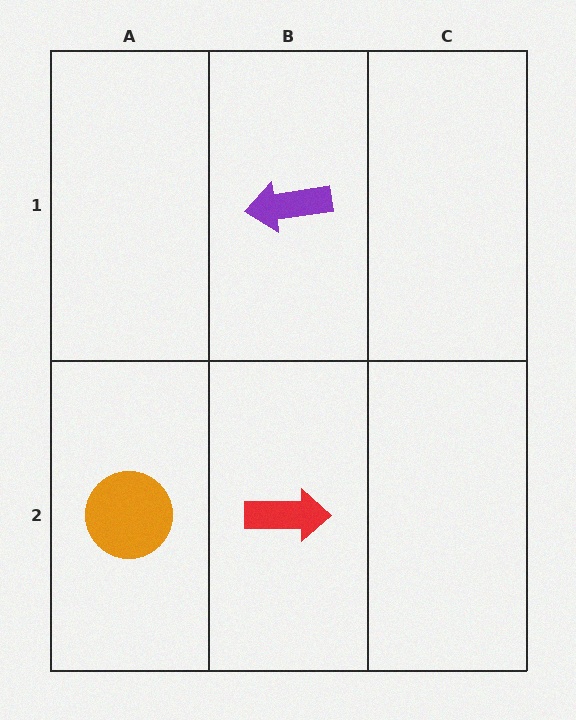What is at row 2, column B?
A red arrow.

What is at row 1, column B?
A purple arrow.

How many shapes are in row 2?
2 shapes.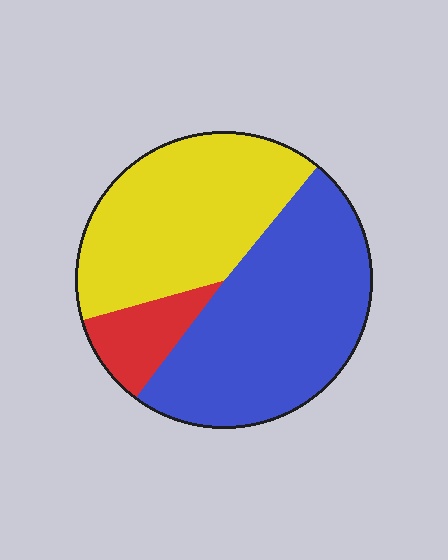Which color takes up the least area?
Red, at roughly 10%.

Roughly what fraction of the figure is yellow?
Yellow covers about 40% of the figure.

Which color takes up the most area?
Blue, at roughly 50%.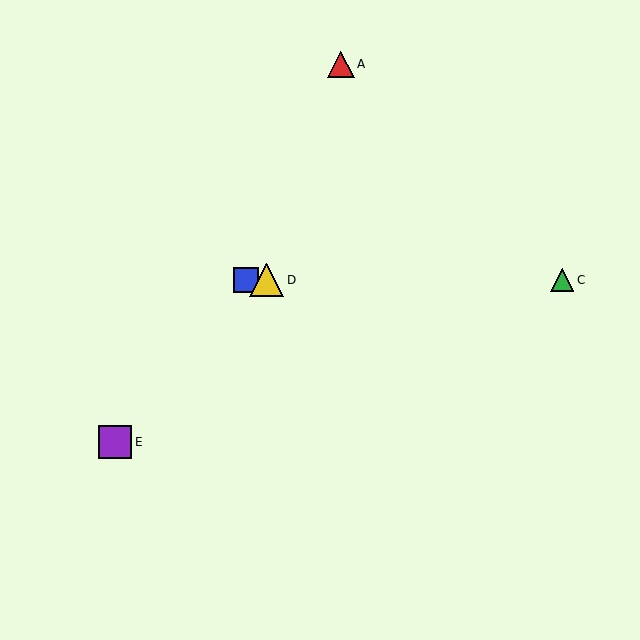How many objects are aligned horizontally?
3 objects (B, C, D) are aligned horizontally.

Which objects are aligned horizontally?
Objects B, C, D are aligned horizontally.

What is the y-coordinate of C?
Object C is at y≈280.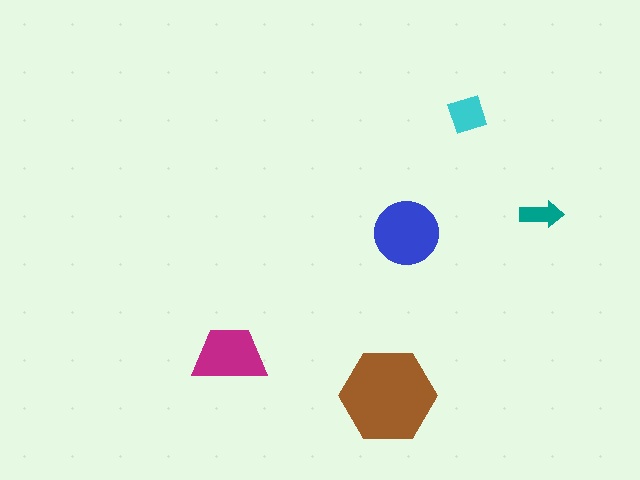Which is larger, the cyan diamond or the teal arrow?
The cyan diamond.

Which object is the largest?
The brown hexagon.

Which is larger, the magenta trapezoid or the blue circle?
The blue circle.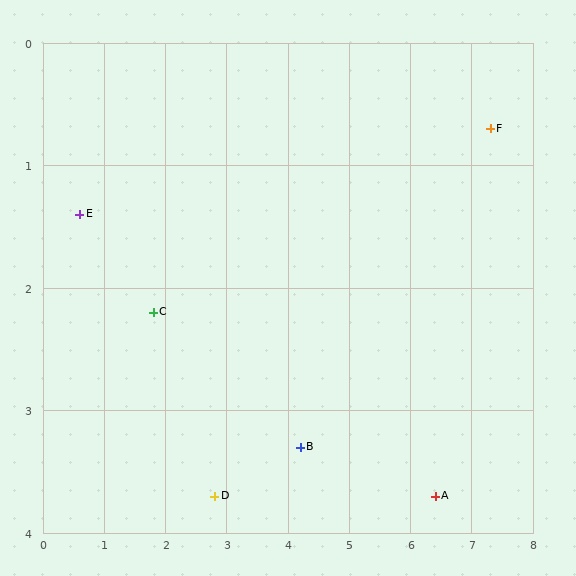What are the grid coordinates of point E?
Point E is at approximately (0.6, 1.4).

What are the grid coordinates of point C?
Point C is at approximately (1.8, 2.2).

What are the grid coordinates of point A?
Point A is at approximately (6.4, 3.7).